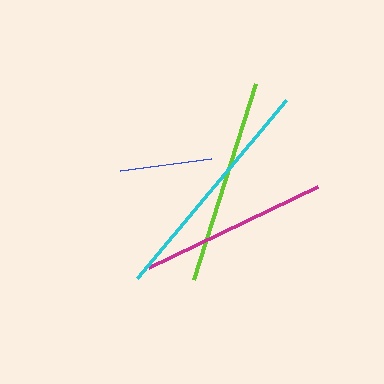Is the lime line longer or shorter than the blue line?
The lime line is longer than the blue line.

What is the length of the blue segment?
The blue segment is approximately 92 pixels long.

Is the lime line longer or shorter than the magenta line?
The lime line is longer than the magenta line.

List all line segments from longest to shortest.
From longest to shortest: cyan, lime, magenta, blue.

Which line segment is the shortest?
The blue line is the shortest at approximately 92 pixels.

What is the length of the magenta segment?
The magenta segment is approximately 187 pixels long.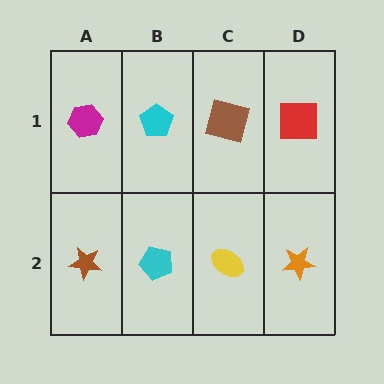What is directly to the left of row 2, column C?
A cyan pentagon.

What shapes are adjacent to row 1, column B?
A cyan pentagon (row 2, column B), a magenta hexagon (row 1, column A), a brown square (row 1, column C).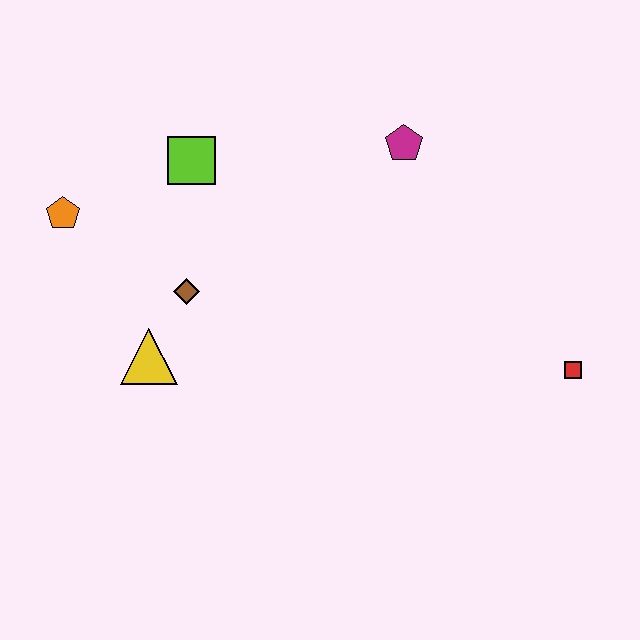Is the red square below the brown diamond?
Yes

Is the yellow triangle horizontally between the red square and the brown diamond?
No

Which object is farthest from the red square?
The orange pentagon is farthest from the red square.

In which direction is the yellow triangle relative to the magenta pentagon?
The yellow triangle is to the left of the magenta pentagon.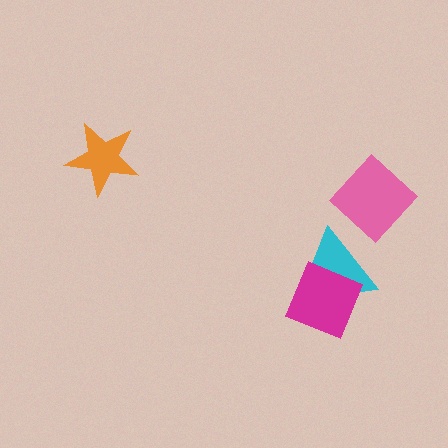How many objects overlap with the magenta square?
1 object overlaps with the magenta square.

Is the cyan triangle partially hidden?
Yes, it is partially covered by another shape.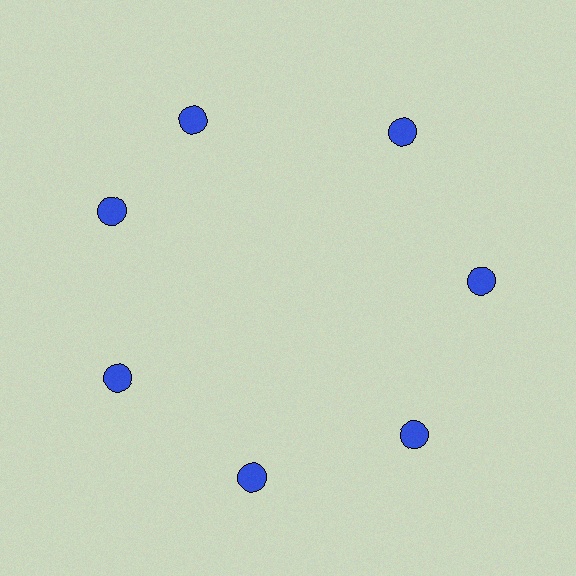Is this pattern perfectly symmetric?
No. The 7 blue circles are arranged in a ring, but one element near the 12 o'clock position is rotated out of alignment along the ring, breaking the 7-fold rotational symmetry.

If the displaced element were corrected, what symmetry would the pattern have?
It would have 7-fold rotational symmetry — the pattern would map onto itself every 51 degrees.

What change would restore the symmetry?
The symmetry would be restored by rotating it back into even spacing with its neighbors so that all 7 circles sit at equal angles and equal distance from the center.